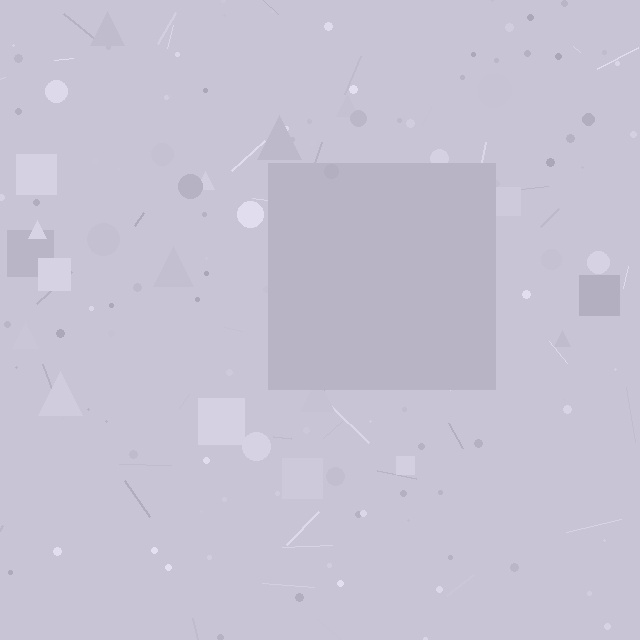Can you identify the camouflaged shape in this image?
The camouflaged shape is a square.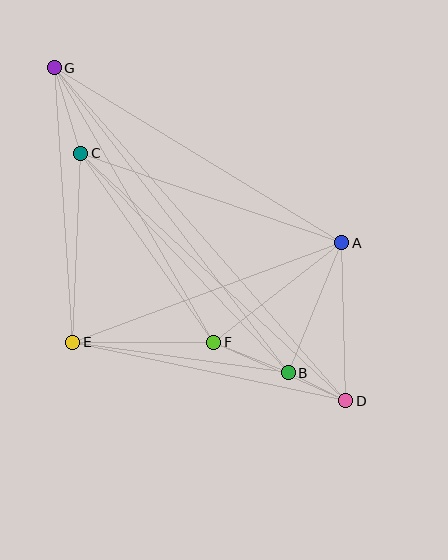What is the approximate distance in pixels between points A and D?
The distance between A and D is approximately 158 pixels.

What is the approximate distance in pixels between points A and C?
The distance between A and C is approximately 276 pixels.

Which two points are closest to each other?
Points B and D are closest to each other.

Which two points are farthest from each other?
Points D and G are farthest from each other.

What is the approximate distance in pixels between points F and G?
The distance between F and G is approximately 318 pixels.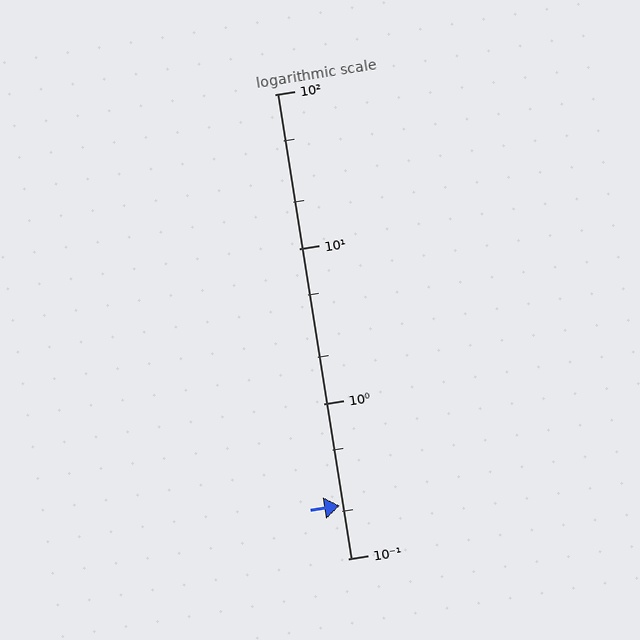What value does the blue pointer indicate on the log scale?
The pointer indicates approximately 0.22.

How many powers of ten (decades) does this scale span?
The scale spans 3 decades, from 0.1 to 100.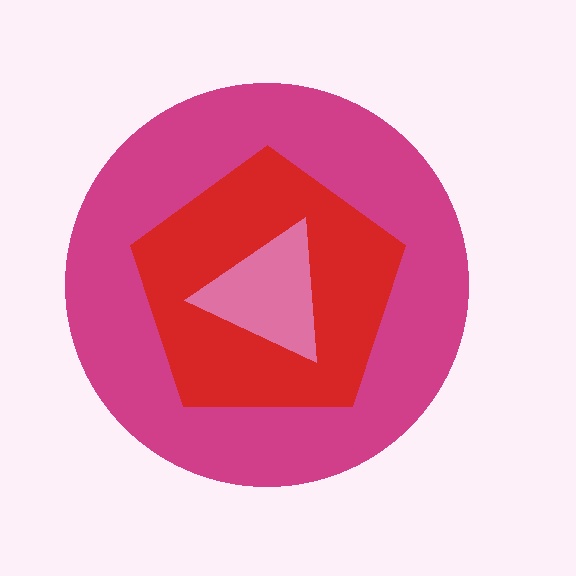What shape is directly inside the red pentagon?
The pink triangle.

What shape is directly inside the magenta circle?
The red pentagon.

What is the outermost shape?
The magenta circle.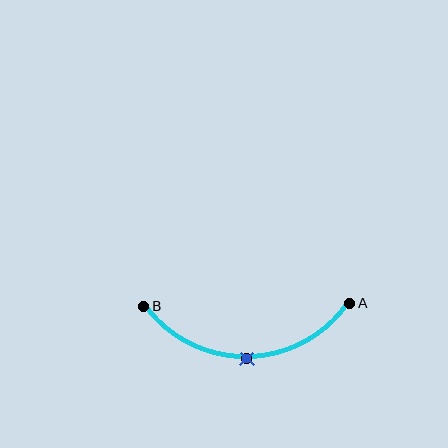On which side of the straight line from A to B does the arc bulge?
The arc bulges below the straight line connecting A and B.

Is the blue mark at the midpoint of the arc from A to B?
Yes. The blue mark lies on the arc at equal arc-length from both A and B — it is the arc midpoint.